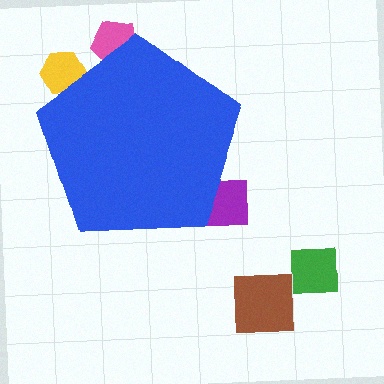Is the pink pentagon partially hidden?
Yes, the pink pentagon is partially hidden behind the blue pentagon.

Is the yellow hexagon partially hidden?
Yes, the yellow hexagon is partially hidden behind the blue pentagon.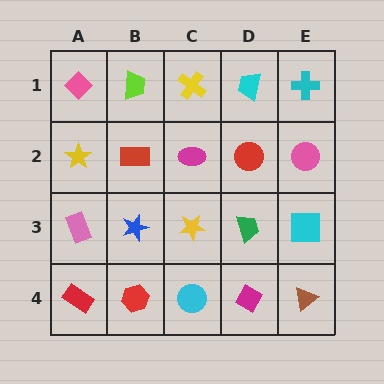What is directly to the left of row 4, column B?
A red rectangle.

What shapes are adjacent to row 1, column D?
A red circle (row 2, column D), a yellow cross (row 1, column C), a cyan cross (row 1, column E).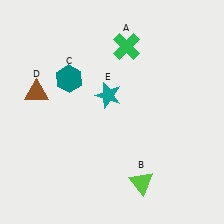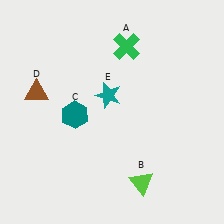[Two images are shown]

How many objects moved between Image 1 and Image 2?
1 object moved between the two images.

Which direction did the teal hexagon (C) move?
The teal hexagon (C) moved down.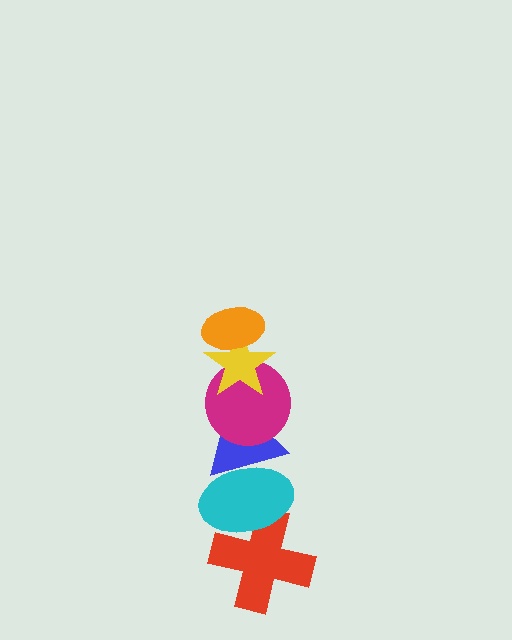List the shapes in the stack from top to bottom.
From top to bottom: the orange ellipse, the yellow star, the magenta circle, the blue triangle, the cyan ellipse, the red cross.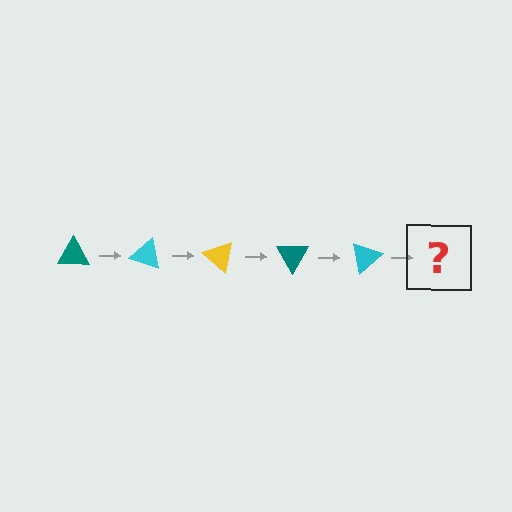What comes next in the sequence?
The next element should be a yellow triangle, rotated 100 degrees from the start.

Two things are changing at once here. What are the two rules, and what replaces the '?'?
The two rules are that it rotates 20 degrees each step and the color cycles through teal, cyan, and yellow. The '?' should be a yellow triangle, rotated 100 degrees from the start.